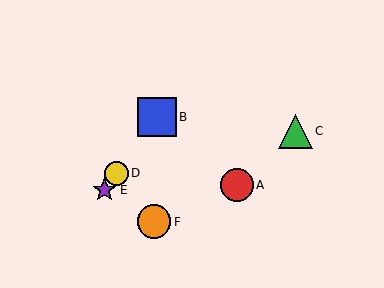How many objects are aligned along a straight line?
3 objects (B, D, E) are aligned along a straight line.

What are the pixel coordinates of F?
Object F is at (154, 222).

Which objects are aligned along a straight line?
Objects B, D, E are aligned along a straight line.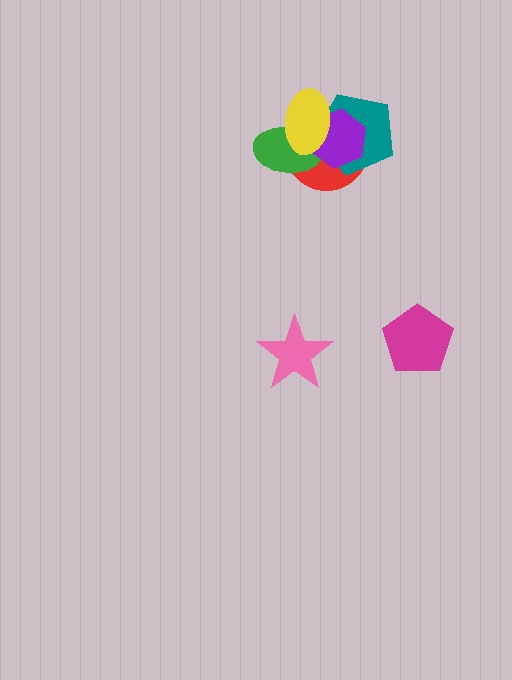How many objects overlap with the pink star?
0 objects overlap with the pink star.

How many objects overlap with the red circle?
4 objects overlap with the red circle.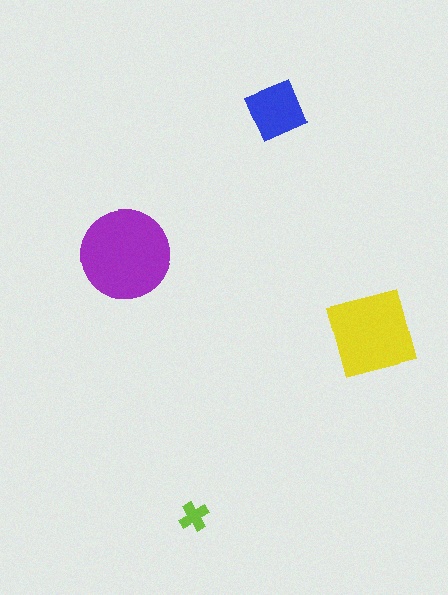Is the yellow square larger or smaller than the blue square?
Larger.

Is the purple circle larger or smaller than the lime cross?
Larger.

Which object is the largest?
The purple circle.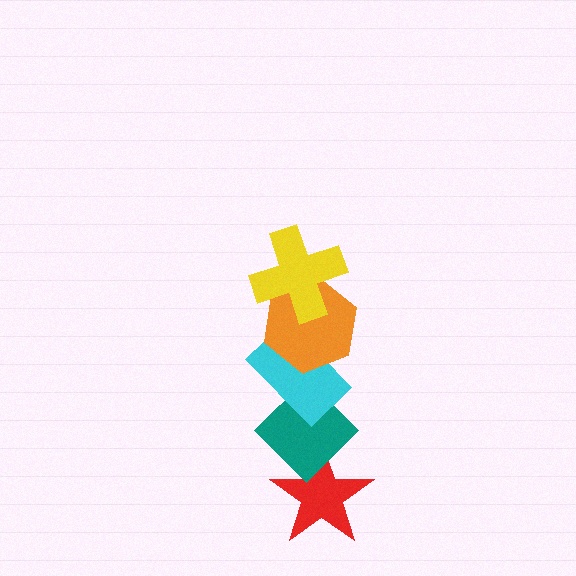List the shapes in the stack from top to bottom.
From top to bottom: the yellow cross, the orange hexagon, the cyan rectangle, the teal diamond, the red star.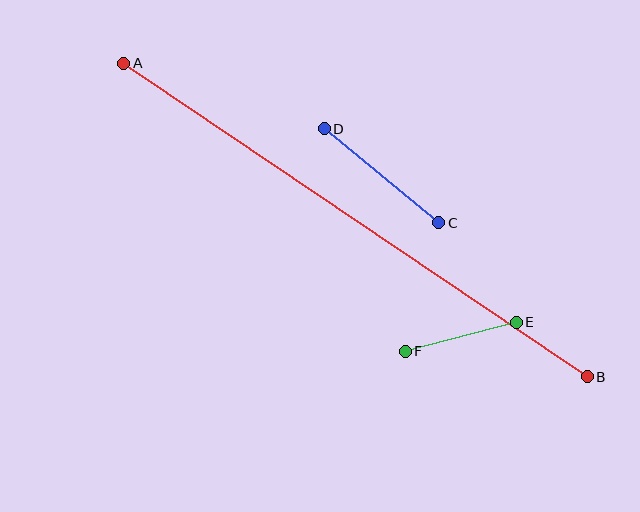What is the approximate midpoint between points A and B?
The midpoint is at approximately (356, 220) pixels.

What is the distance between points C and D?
The distance is approximately 148 pixels.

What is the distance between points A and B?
The distance is approximately 560 pixels.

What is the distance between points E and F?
The distance is approximately 115 pixels.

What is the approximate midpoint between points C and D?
The midpoint is at approximately (382, 176) pixels.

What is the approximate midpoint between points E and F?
The midpoint is at approximately (461, 337) pixels.